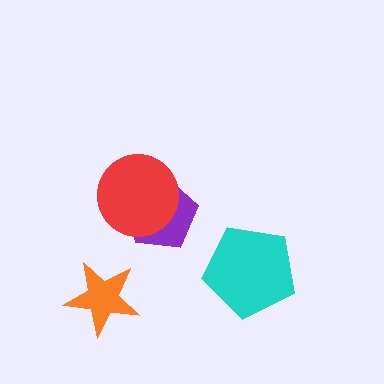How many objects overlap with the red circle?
1 object overlaps with the red circle.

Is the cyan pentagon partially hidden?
No, no other shape covers it.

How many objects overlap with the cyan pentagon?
0 objects overlap with the cyan pentagon.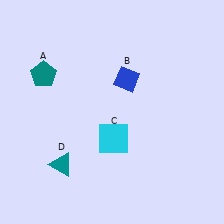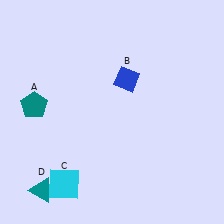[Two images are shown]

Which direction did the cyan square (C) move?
The cyan square (C) moved left.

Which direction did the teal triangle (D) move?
The teal triangle (D) moved down.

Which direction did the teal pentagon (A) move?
The teal pentagon (A) moved down.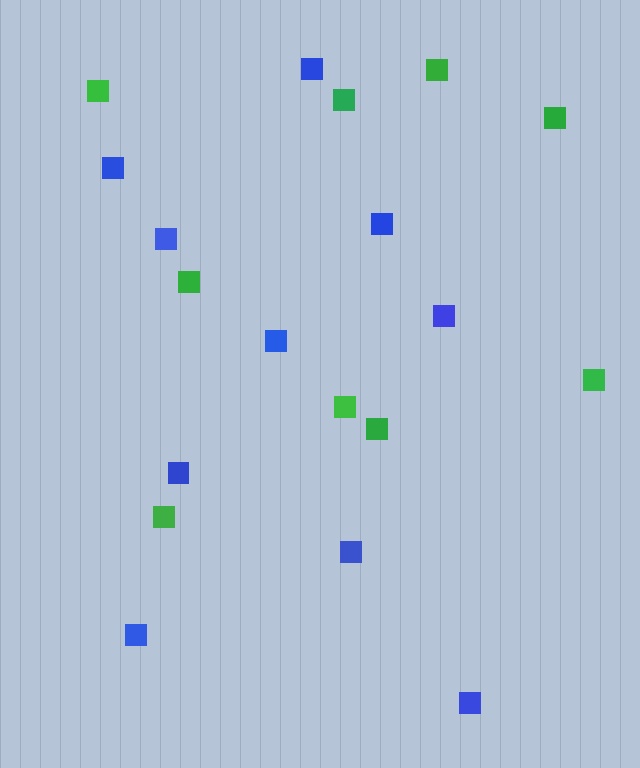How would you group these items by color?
There are 2 groups: one group of green squares (9) and one group of blue squares (10).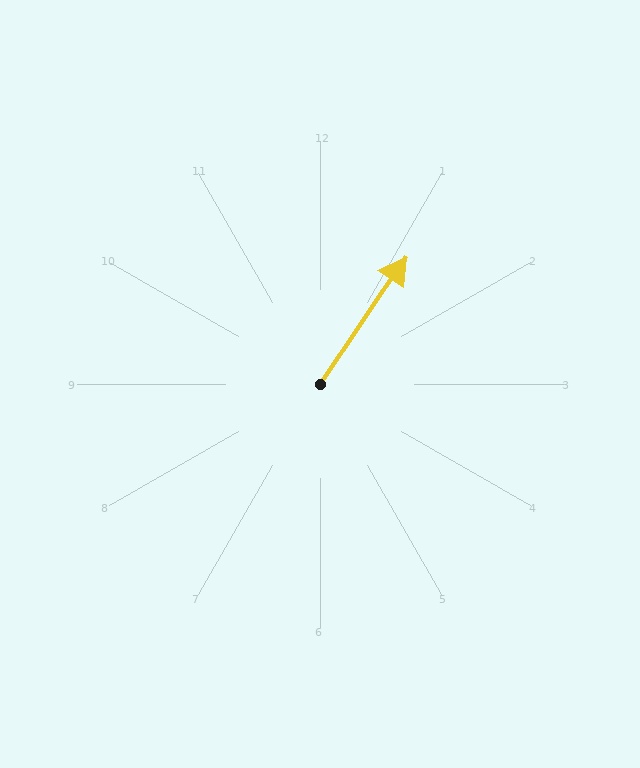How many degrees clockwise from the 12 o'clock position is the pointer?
Approximately 34 degrees.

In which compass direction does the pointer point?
Northeast.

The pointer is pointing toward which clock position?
Roughly 1 o'clock.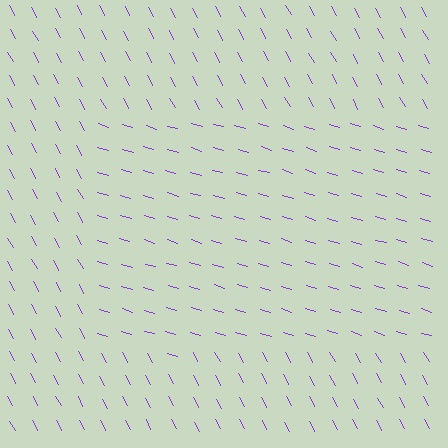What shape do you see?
I see a rectangle.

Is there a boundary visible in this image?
Yes, there is a texture boundary formed by a change in line orientation.